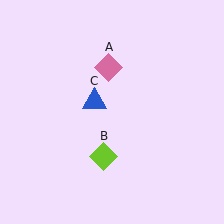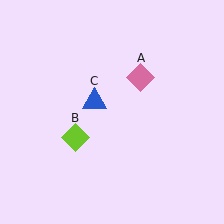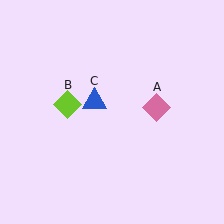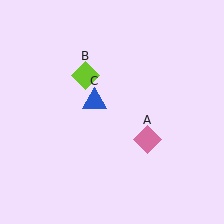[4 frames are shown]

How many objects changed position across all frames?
2 objects changed position: pink diamond (object A), lime diamond (object B).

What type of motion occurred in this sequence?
The pink diamond (object A), lime diamond (object B) rotated clockwise around the center of the scene.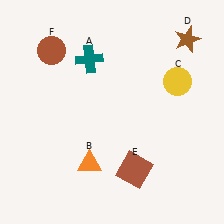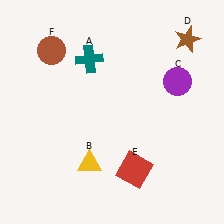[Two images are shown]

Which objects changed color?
B changed from orange to yellow. C changed from yellow to purple. E changed from brown to red.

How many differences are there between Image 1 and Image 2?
There are 3 differences between the two images.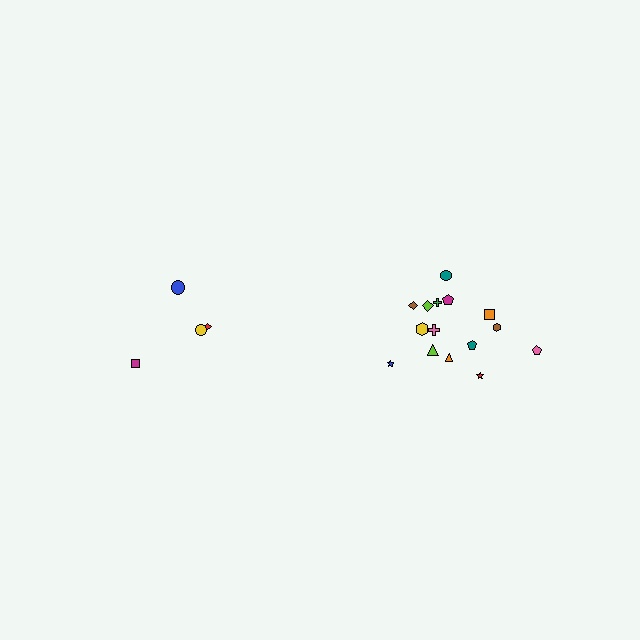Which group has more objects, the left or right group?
The right group.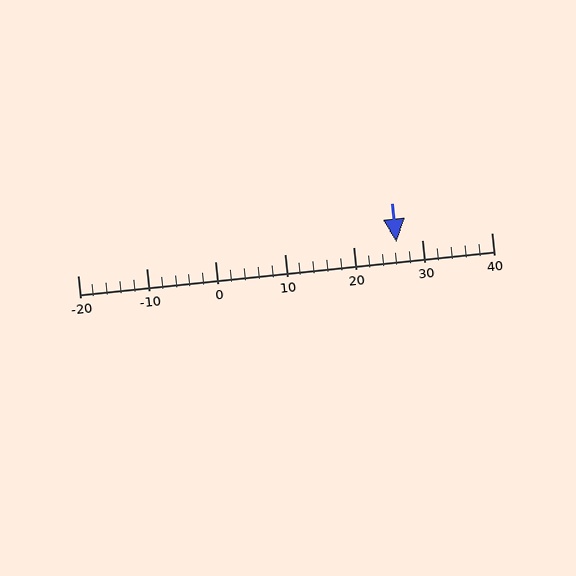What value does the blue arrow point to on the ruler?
The blue arrow points to approximately 26.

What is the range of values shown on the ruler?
The ruler shows values from -20 to 40.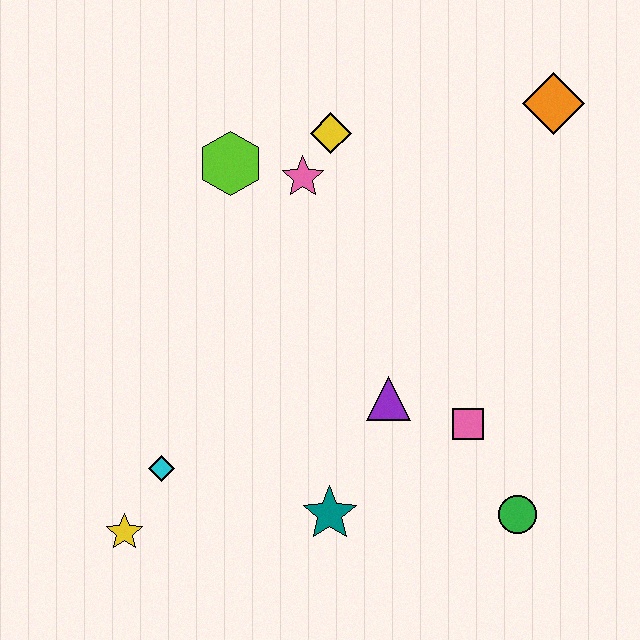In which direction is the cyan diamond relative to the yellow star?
The cyan diamond is above the yellow star.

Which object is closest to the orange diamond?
The yellow diamond is closest to the orange diamond.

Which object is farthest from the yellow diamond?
The yellow star is farthest from the yellow diamond.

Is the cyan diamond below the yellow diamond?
Yes